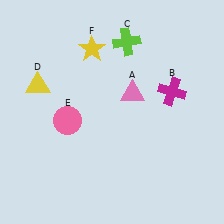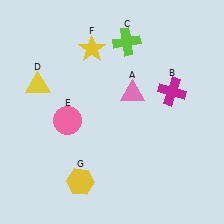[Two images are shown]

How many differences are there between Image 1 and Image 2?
There is 1 difference between the two images.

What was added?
A yellow hexagon (G) was added in Image 2.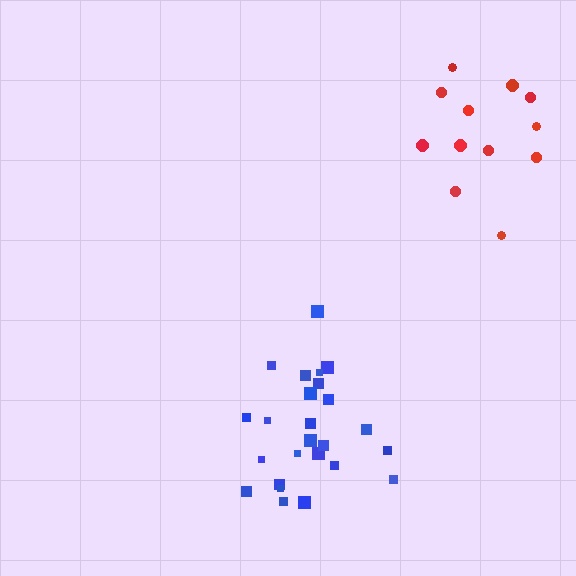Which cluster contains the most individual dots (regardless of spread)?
Blue (25).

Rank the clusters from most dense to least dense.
blue, red.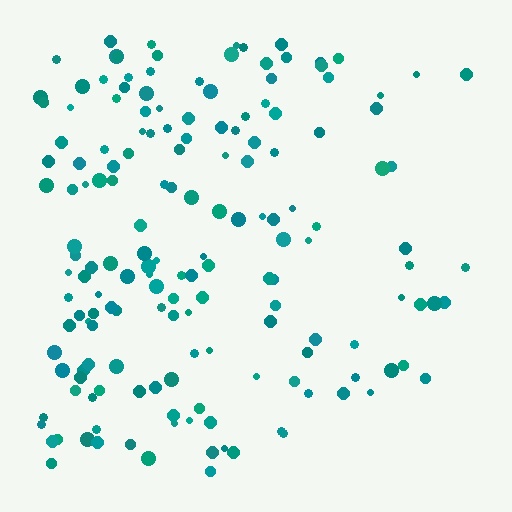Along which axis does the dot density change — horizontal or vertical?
Horizontal.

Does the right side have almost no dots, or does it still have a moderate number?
Still a moderate number, just noticeably fewer than the left.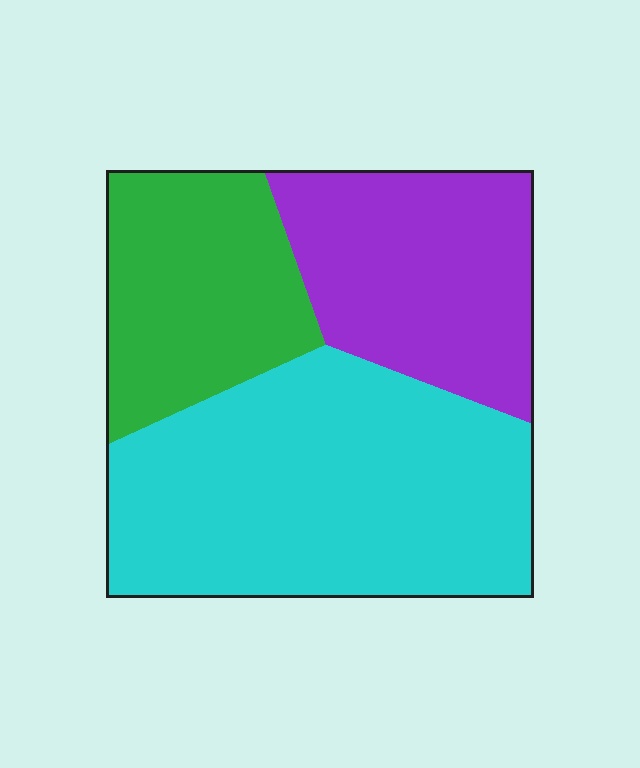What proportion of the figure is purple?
Purple takes up between a sixth and a third of the figure.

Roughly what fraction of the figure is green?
Green takes up about one quarter (1/4) of the figure.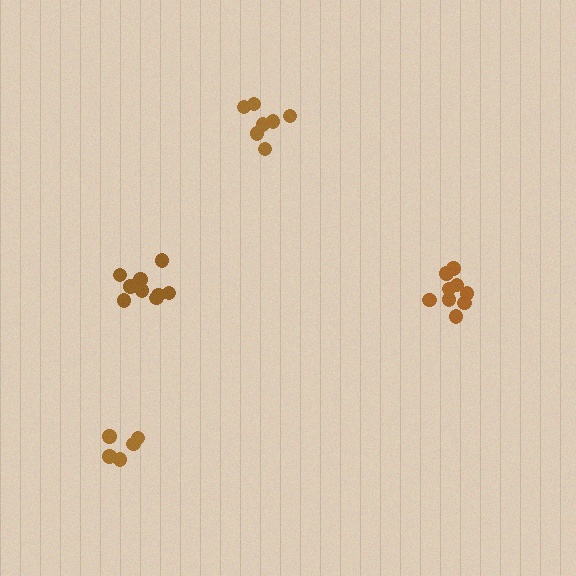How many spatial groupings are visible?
There are 4 spatial groupings.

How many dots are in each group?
Group 1: 9 dots, Group 2: 9 dots, Group 3: 6 dots, Group 4: 7 dots (31 total).